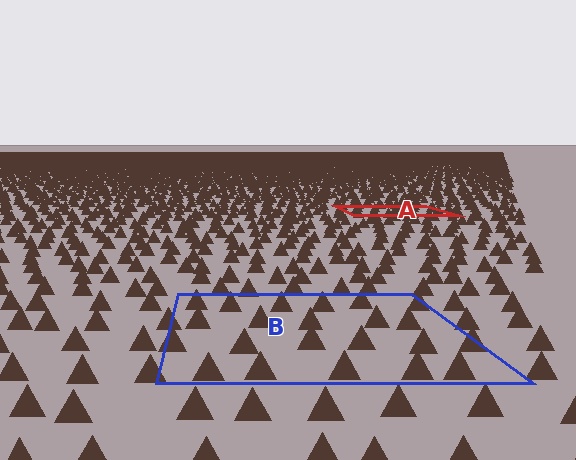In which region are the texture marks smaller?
The texture marks are smaller in region A, because it is farther away.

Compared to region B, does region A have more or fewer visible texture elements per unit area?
Region A has more texture elements per unit area — they are packed more densely because it is farther away.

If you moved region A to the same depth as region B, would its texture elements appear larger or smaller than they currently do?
They would appear larger. At a closer depth, the same texture elements are projected at a bigger on-screen size.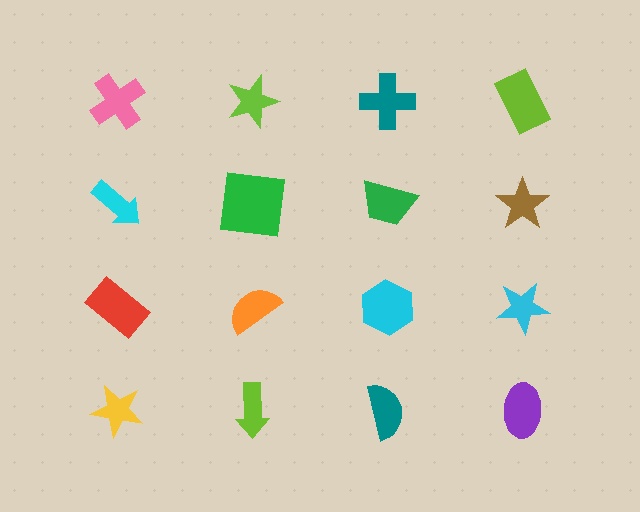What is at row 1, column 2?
A lime star.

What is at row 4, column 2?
A lime arrow.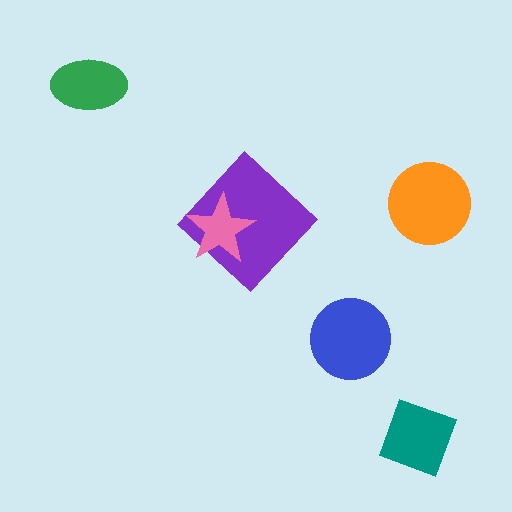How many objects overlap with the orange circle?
0 objects overlap with the orange circle.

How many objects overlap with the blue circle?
0 objects overlap with the blue circle.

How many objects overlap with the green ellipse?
0 objects overlap with the green ellipse.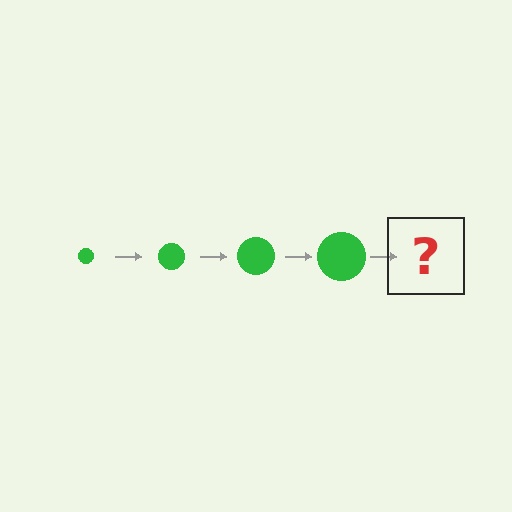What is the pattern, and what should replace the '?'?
The pattern is that the circle gets progressively larger each step. The '?' should be a green circle, larger than the previous one.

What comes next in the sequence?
The next element should be a green circle, larger than the previous one.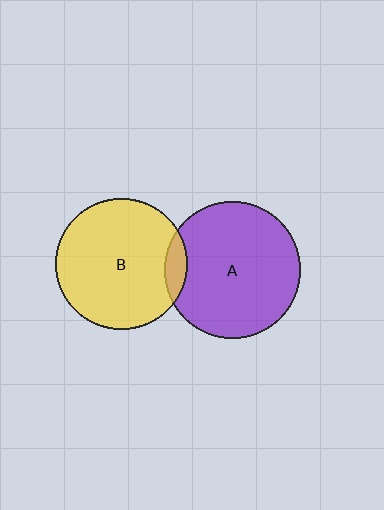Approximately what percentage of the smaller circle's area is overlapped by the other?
Approximately 10%.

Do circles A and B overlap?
Yes.